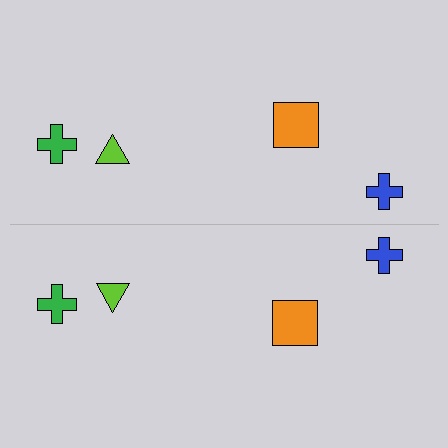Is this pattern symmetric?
Yes, this pattern has bilateral (reflection) symmetry.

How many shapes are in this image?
There are 8 shapes in this image.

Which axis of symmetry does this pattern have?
The pattern has a horizontal axis of symmetry running through the center of the image.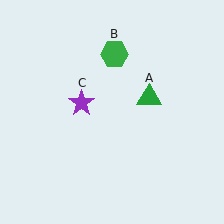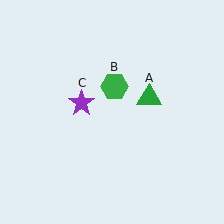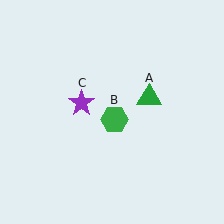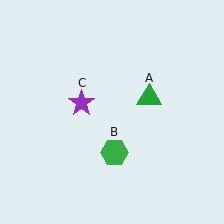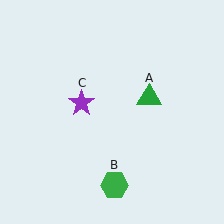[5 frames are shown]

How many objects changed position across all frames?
1 object changed position: green hexagon (object B).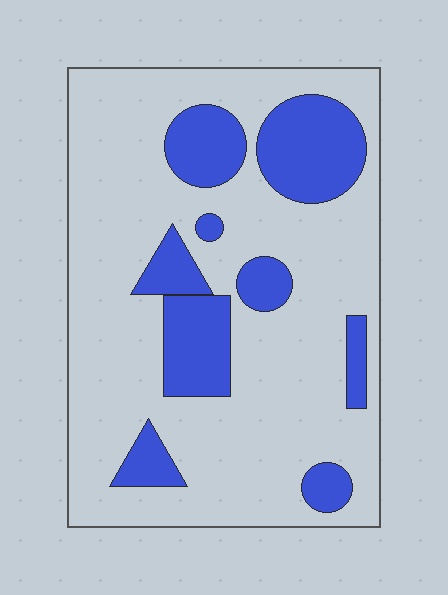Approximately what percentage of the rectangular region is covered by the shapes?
Approximately 25%.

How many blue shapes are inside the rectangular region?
9.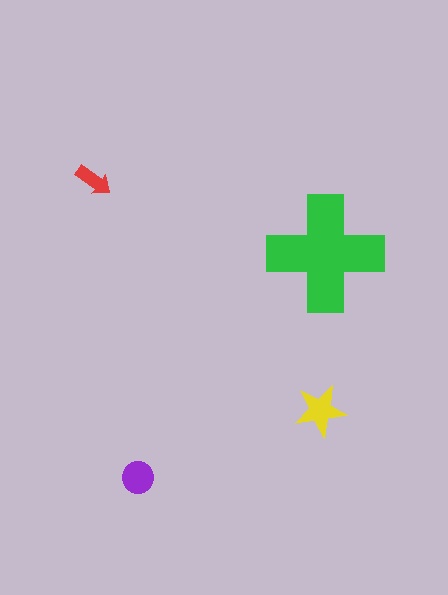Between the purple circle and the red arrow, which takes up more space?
The purple circle.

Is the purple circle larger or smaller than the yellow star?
Smaller.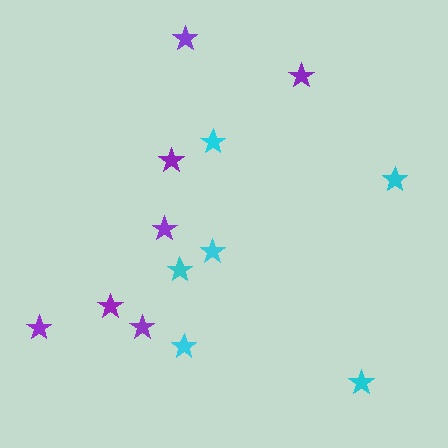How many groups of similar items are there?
There are 2 groups: one group of purple stars (7) and one group of cyan stars (6).